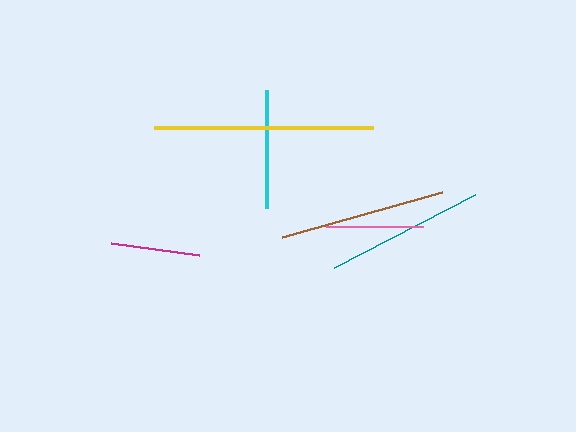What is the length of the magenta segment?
The magenta segment is approximately 89 pixels long.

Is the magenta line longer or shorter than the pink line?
The pink line is longer than the magenta line.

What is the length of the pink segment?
The pink segment is approximately 97 pixels long.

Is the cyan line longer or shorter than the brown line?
The brown line is longer than the cyan line.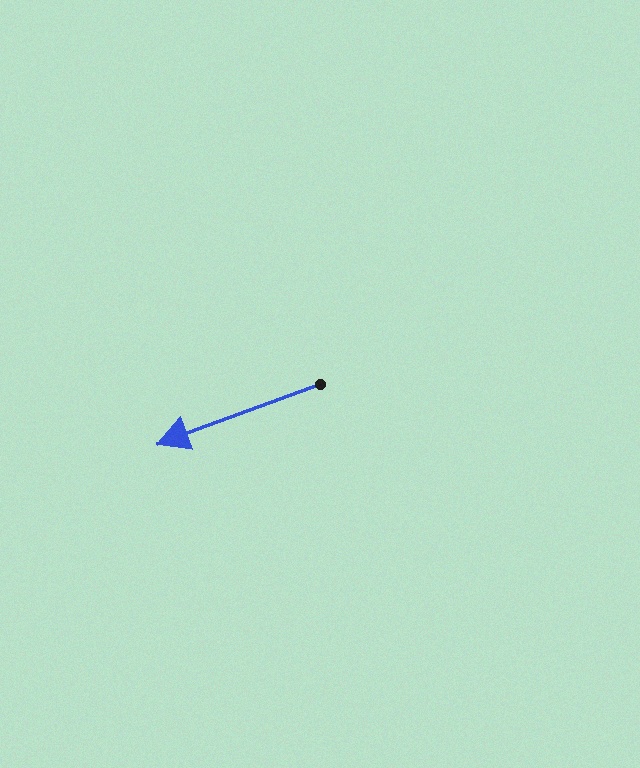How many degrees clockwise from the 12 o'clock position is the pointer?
Approximately 250 degrees.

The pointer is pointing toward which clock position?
Roughly 8 o'clock.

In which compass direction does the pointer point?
West.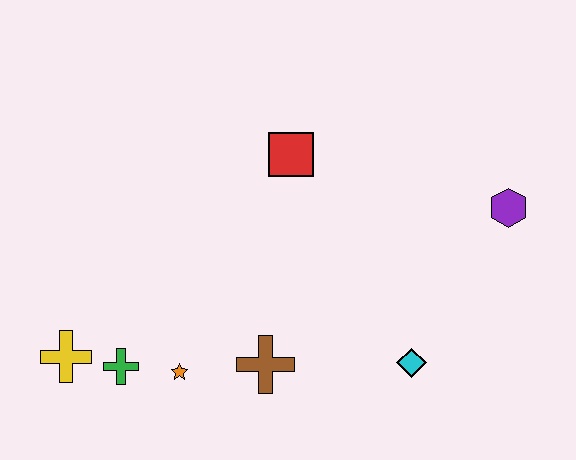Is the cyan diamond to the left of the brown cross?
No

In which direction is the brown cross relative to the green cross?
The brown cross is to the right of the green cross.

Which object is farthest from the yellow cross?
The purple hexagon is farthest from the yellow cross.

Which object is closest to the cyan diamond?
The brown cross is closest to the cyan diamond.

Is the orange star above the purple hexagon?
No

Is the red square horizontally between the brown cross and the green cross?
No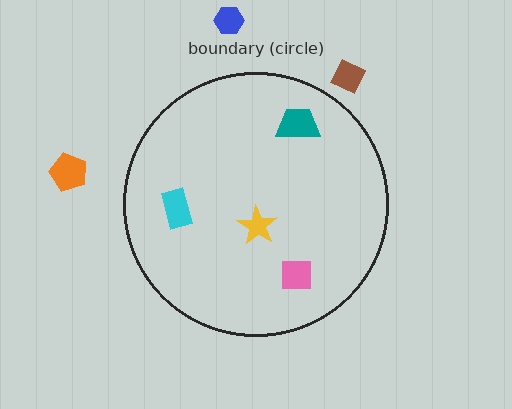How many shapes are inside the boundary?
4 inside, 3 outside.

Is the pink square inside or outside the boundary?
Inside.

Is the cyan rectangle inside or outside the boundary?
Inside.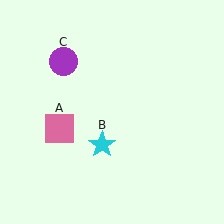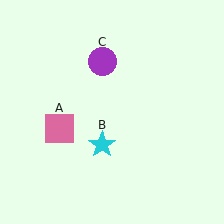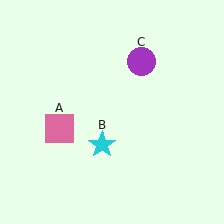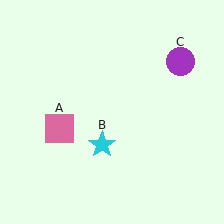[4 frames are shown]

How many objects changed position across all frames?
1 object changed position: purple circle (object C).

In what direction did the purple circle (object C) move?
The purple circle (object C) moved right.